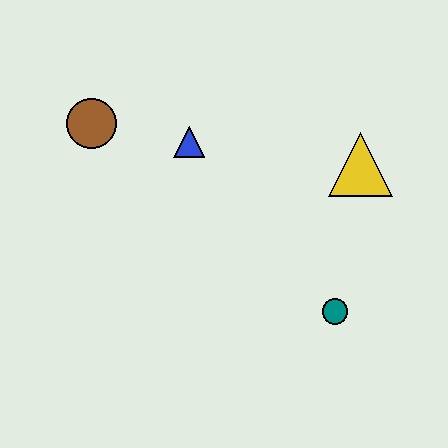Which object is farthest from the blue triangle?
The teal circle is farthest from the blue triangle.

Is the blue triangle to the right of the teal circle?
No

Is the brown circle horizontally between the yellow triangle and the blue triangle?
No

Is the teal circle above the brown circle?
No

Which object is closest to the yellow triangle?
The teal circle is closest to the yellow triangle.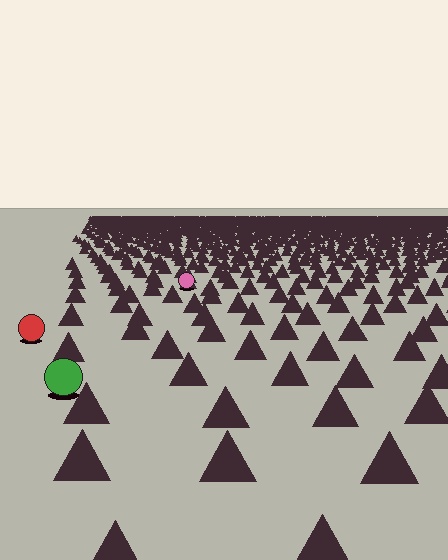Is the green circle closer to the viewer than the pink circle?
Yes. The green circle is closer — you can tell from the texture gradient: the ground texture is coarser near it.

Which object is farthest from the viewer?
The pink circle is farthest from the viewer. It appears smaller and the ground texture around it is denser.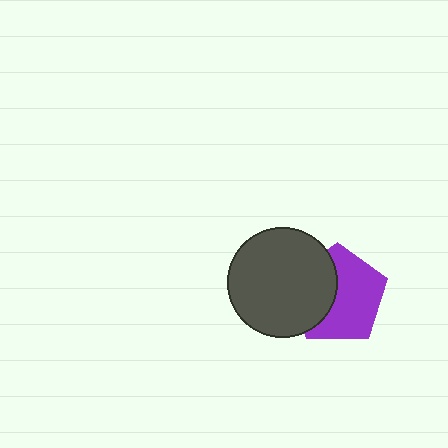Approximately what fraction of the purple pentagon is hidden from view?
Roughly 39% of the purple pentagon is hidden behind the dark gray circle.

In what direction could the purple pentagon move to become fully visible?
The purple pentagon could move right. That would shift it out from behind the dark gray circle entirely.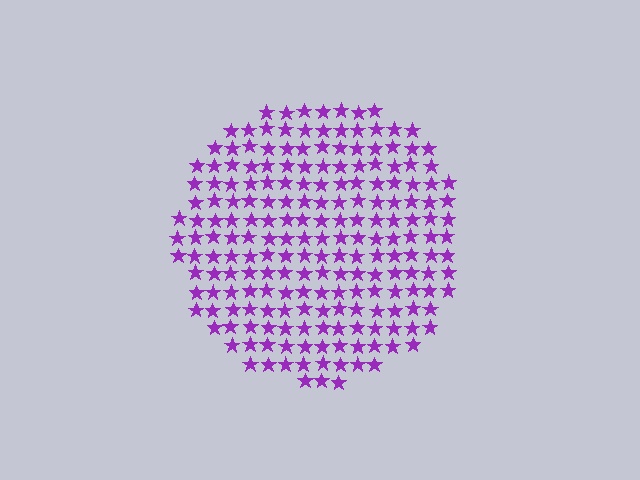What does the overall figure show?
The overall figure shows a circle.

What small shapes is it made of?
It is made of small stars.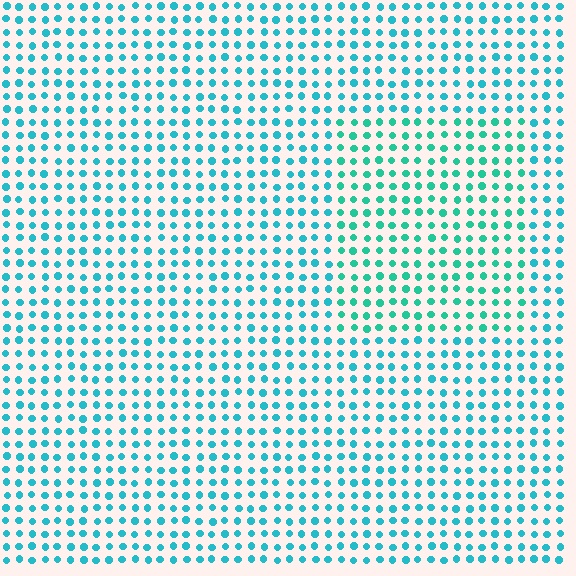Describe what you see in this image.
The image is filled with small cyan elements in a uniform arrangement. A rectangle-shaped region is visible where the elements are tinted to a slightly different hue, forming a subtle color boundary.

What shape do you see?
I see a rectangle.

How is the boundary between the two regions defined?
The boundary is defined purely by a slight shift in hue (about 22 degrees). Spacing, size, and orientation are identical on both sides.